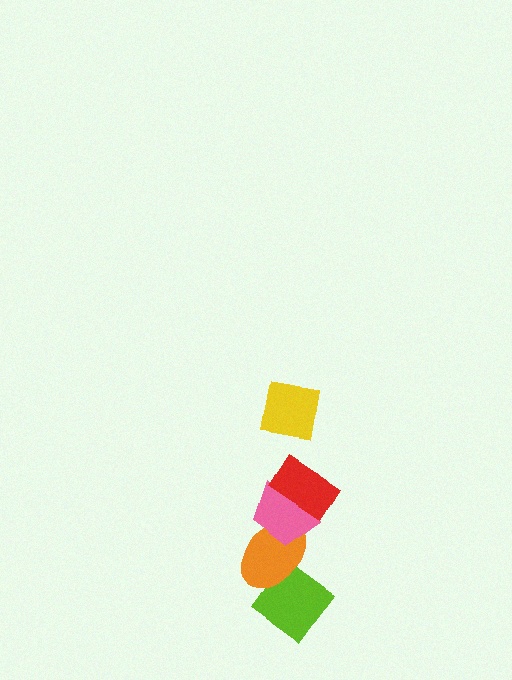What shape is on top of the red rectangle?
The yellow square is on top of the red rectangle.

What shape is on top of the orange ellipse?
The pink pentagon is on top of the orange ellipse.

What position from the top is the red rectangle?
The red rectangle is 2nd from the top.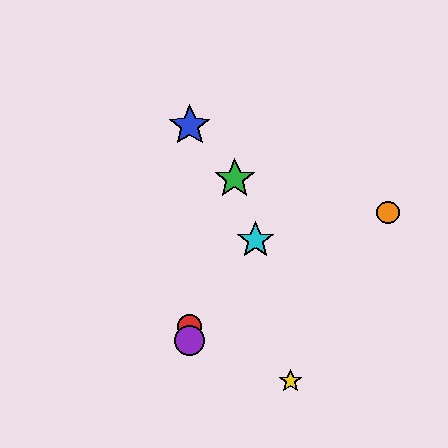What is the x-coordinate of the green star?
The green star is at x≈235.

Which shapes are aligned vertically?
The red circle, the blue star, the purple circle are aligned vertically.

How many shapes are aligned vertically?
3 shapes (the red circle, the blue star, the purple circle) are aligned vertically.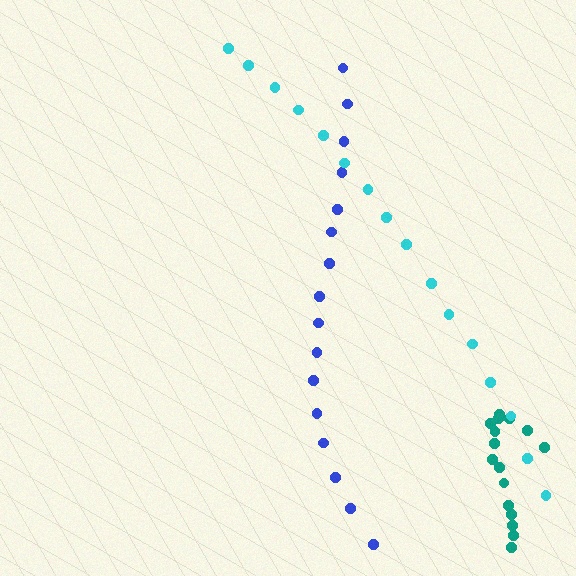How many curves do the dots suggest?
There are 3 distinct paths.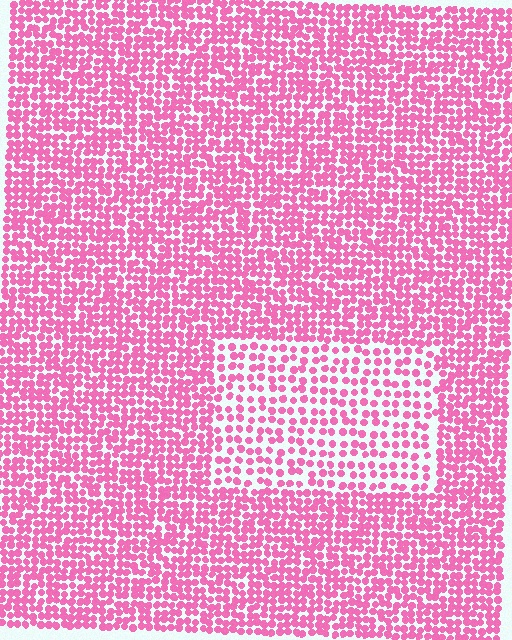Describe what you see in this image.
The image contains small pink elements arranged at two different densities. A rectangle-shaped region is visible where the elements are less densely packed than the surrounding area.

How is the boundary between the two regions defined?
The boundary is defined by a change in element density (approximately 1.8x ratio). All elements are the same color, size, and shape.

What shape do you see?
I see a rectangle.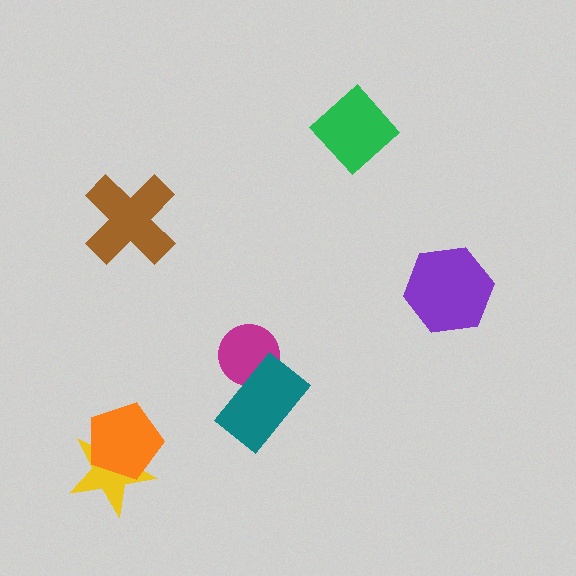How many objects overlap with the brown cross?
0 objects overlap with the brown cross.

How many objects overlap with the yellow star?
1 object overlaps with the yellow star.